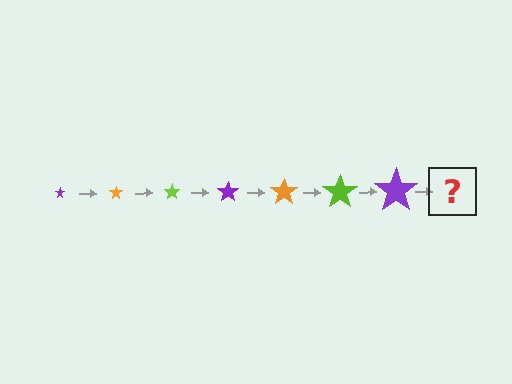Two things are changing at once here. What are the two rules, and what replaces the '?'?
The two rules are that the star grows larger each step and the color cycles through purple, orange, and lime. The '?' should be an orange star, larger than the previous one.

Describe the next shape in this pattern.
It should be an orange star, larger than the previous one.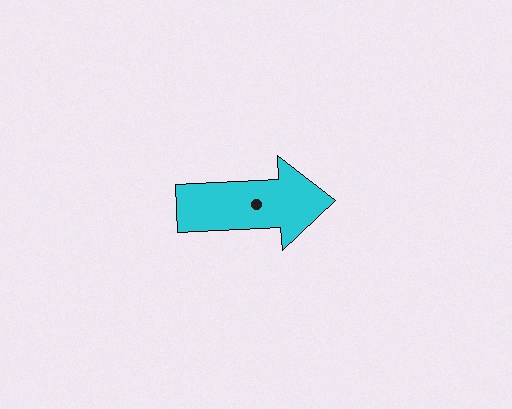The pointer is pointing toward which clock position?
Roughly 3 o'clock.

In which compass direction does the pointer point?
East.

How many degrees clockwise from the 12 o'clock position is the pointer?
Approximately 87 degrees.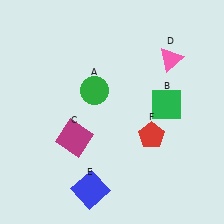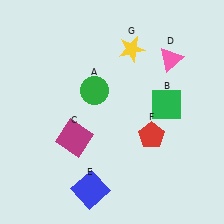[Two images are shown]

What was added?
A yellow star (G) was added in Image 2.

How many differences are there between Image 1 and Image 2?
There is 1 difference between the two images.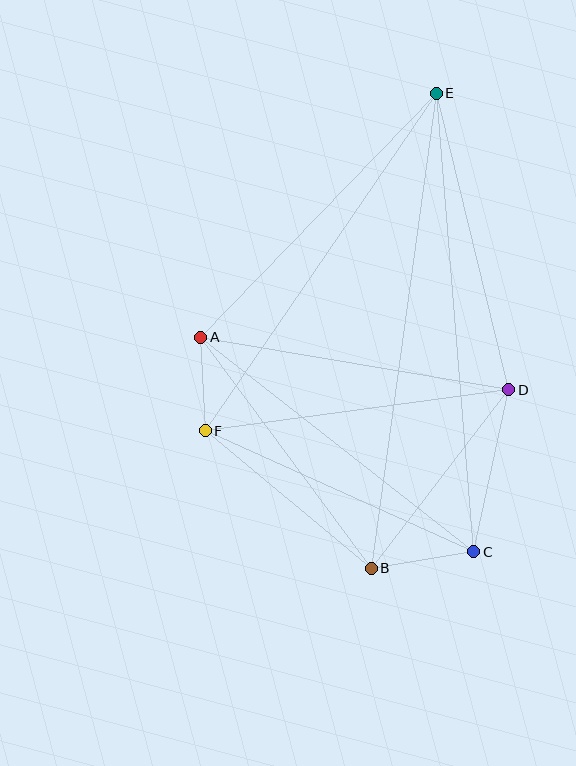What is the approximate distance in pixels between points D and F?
The distance between D and F is approximately 307 pixels.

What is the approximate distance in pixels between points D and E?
The distance between D and E is approximately 305 pixels.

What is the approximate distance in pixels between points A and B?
The distance between A and B is approximately 288 pixels.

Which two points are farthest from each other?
Points B and E are farthest from each other.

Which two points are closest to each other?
Points A and F are closest to each other.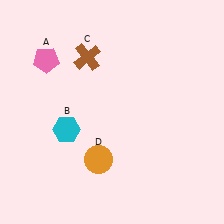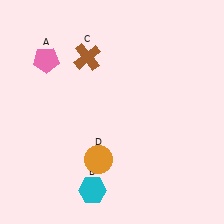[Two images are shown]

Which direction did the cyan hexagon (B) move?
The cyan hexagon (B) moved down.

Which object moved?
The cyan hexagon (B) moved down.